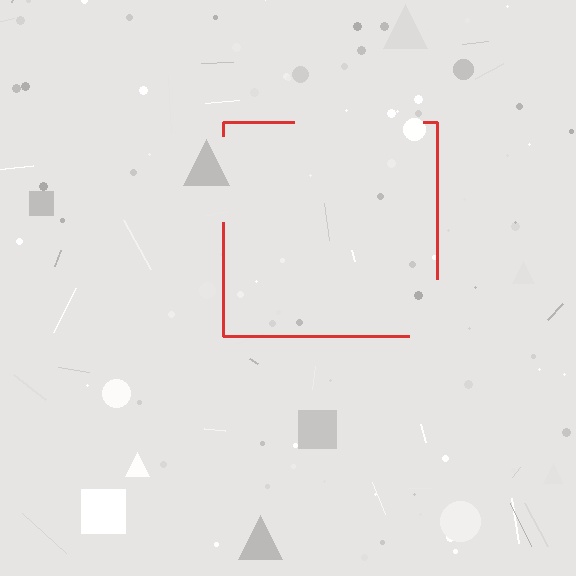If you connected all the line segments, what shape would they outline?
They would outline a square.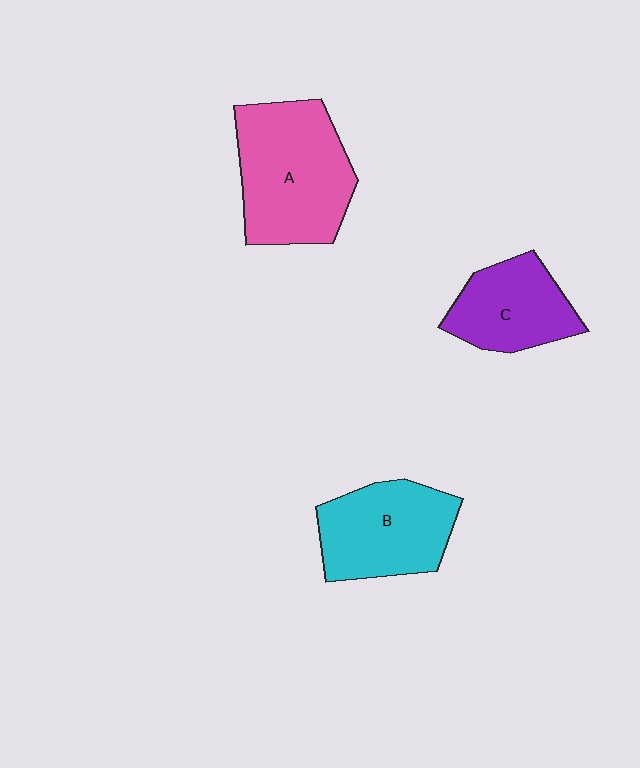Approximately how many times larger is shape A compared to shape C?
Approximately 1.6 times.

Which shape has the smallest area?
Shape C (purple).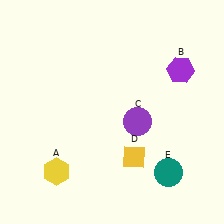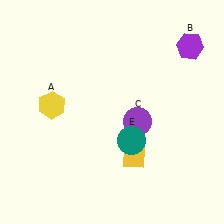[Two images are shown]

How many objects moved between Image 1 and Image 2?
3 objects moved between the two images.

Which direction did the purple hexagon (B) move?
The purple hexagon (B) moved up.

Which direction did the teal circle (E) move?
The teal circle (E) moved left.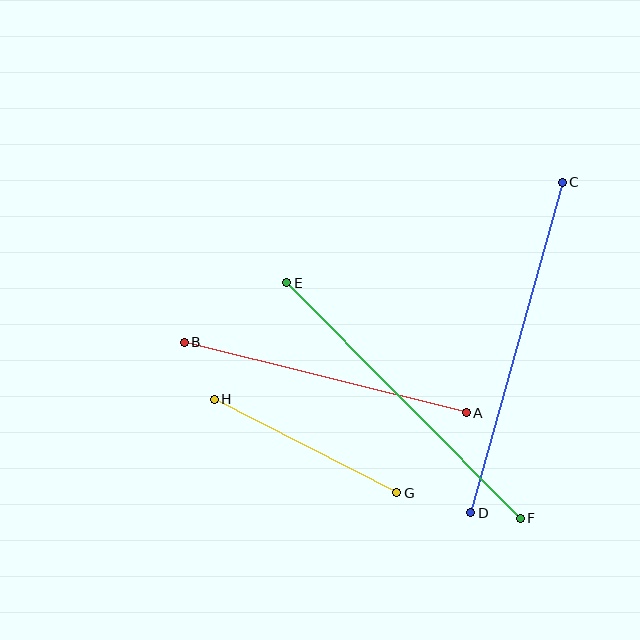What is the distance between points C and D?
The distance is approximately 343 pixels.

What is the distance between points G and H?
The distance is approximately 205 pixels.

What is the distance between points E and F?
The distance is approximately 332 pixels.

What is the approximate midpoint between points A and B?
The midpoint is at approximately (325, 378) pixels.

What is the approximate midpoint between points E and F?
The midpoint is at approximately (404, 401) pixels.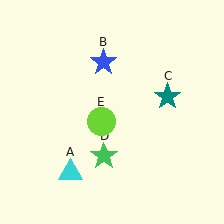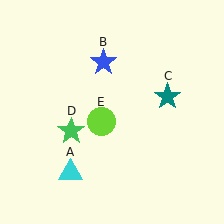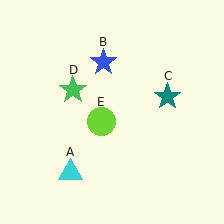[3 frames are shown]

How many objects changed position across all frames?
1 object changed position: green star (object D).